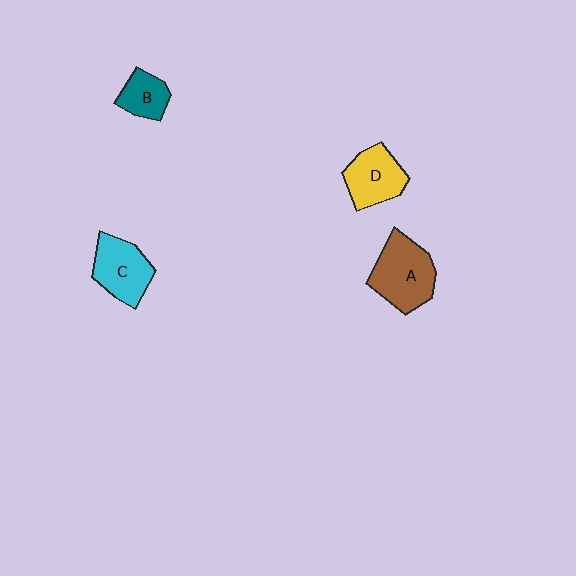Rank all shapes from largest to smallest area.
From largest to smallest: A (brown), C (cyan), D (yellow), B (teal).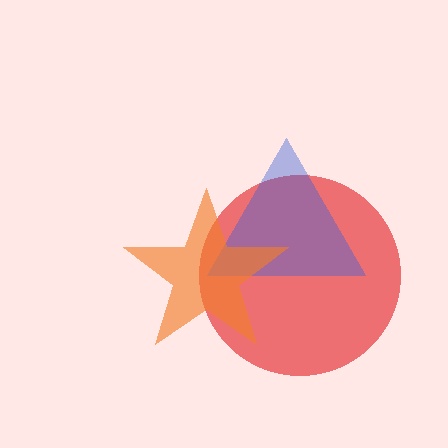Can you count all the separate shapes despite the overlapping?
Yes, there are 3 separate shapes.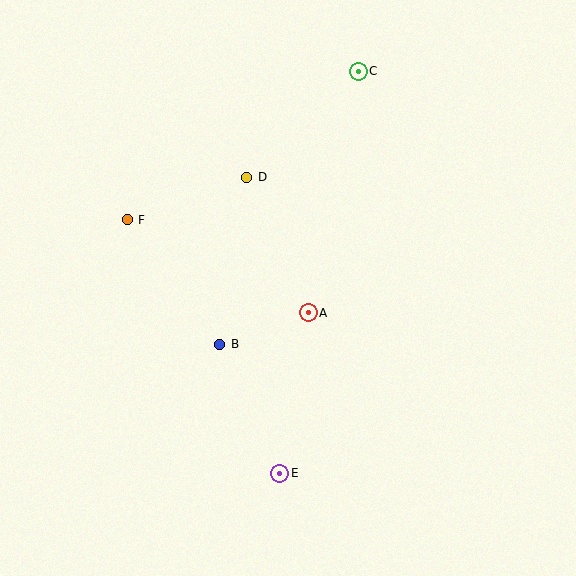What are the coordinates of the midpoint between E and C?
The midpoint between E and C is at (319, 272).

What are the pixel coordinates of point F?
Point F is at (127, 220).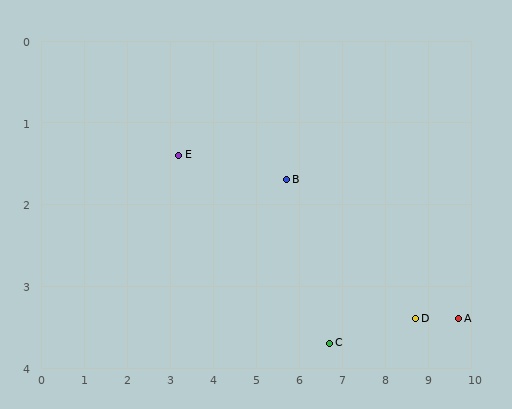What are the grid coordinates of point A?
Point A is at approximately (9.7, 3.4).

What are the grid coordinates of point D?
Point D is at approximately (8.7, 3.4).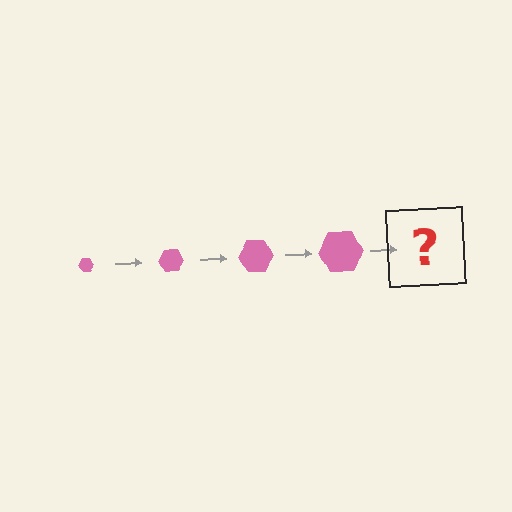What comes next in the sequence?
The next element should be a pink hexagon, larger than the previous one.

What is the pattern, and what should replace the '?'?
The pattern is that the hexagon gets progressively larger each step. The '?' should be a pink hexagon, larger than the previous one.